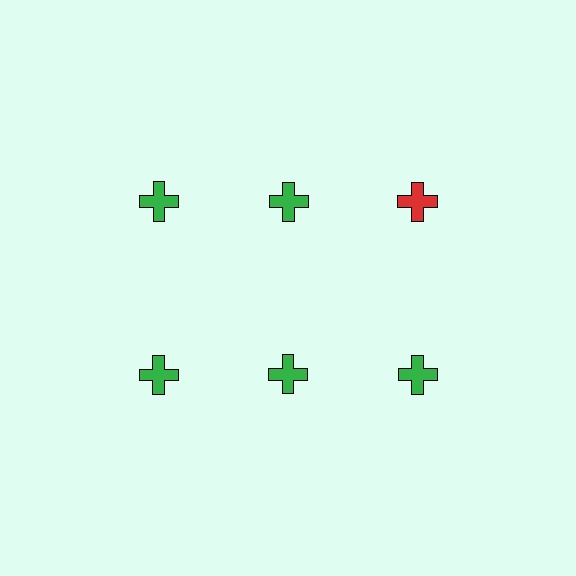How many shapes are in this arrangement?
There are 6 shapes arranged in a grid pattern.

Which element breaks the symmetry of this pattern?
The red cross in the top row, center column breaks the symmetry. All other shapes are green crosses.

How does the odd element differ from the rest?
It has a different color: red instead of green.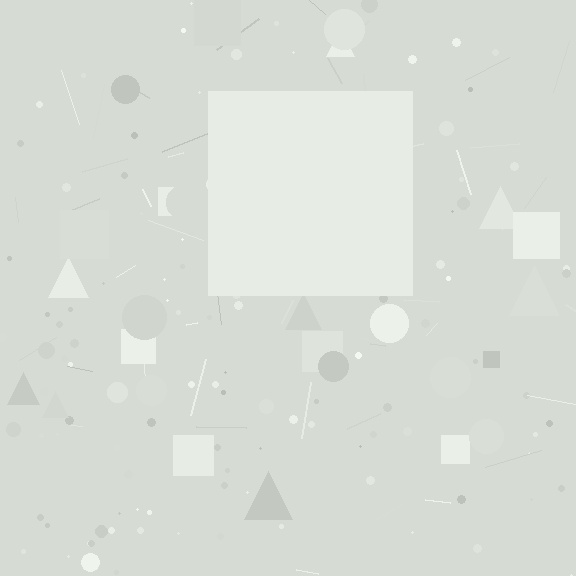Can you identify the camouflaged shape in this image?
The camouflaged shape is a square.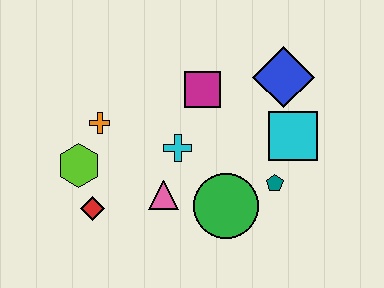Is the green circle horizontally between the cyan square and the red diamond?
Yes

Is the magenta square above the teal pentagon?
Yes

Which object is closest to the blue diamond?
The cyan square is closest to the blue diamond.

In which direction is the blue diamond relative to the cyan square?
The blue diamond is above the cyan square.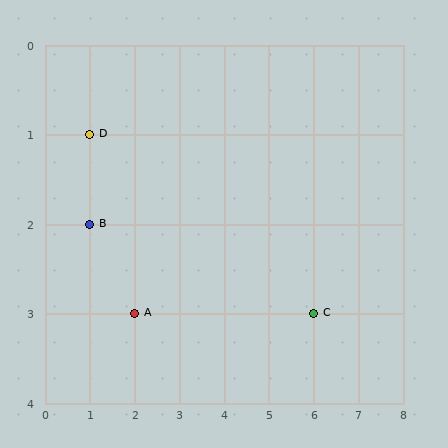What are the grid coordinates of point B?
Point B is at grid coordinates (1, 2).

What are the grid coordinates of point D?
Point D is at grid coordinates (1, 1).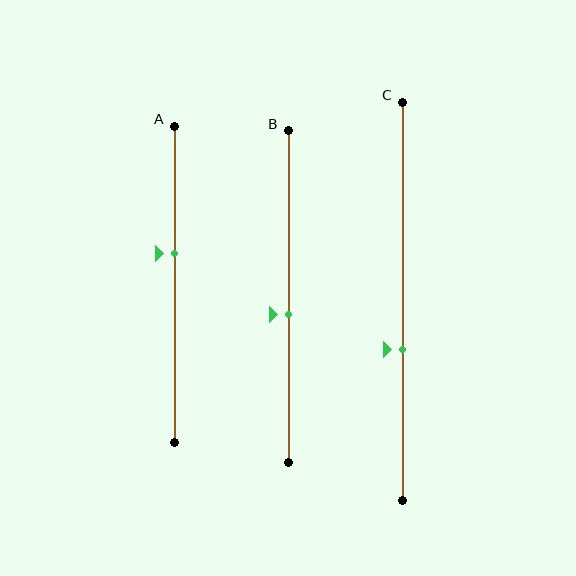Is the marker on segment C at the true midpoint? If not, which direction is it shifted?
No, the marker on segment C is shifted downward by about 12% of the segment length.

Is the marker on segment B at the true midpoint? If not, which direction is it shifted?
No, the marker on segment B is shifted downward by about 6% of the segment length.